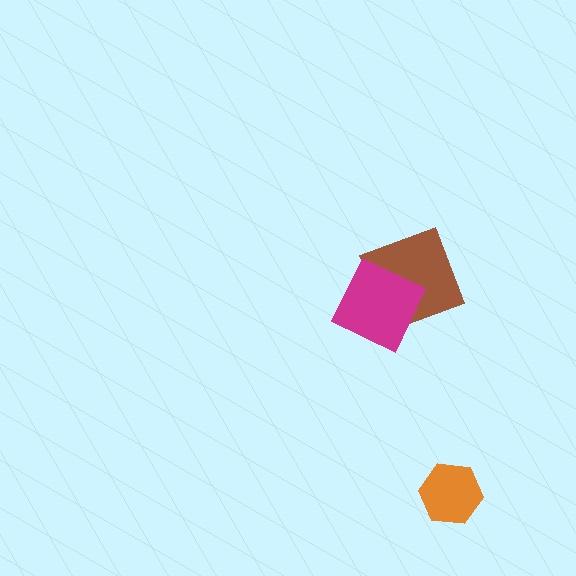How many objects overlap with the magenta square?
1 object overlaps with the magenta square.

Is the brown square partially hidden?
Yes, it is partially covered by another shape.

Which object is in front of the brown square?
The magenta square is in front of the brown square.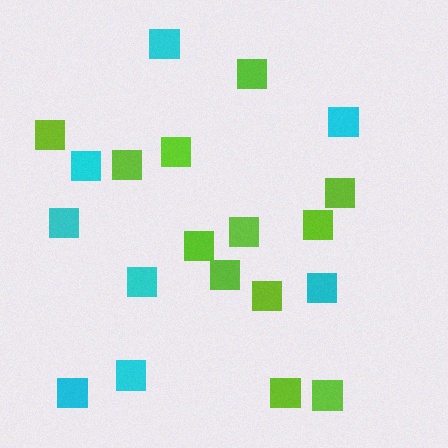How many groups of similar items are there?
There are 2 groups: one group of lime squares (12) and one group of cyan squares (8).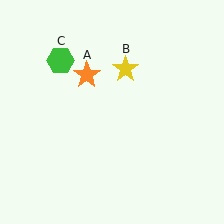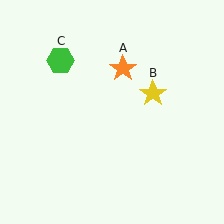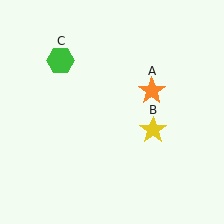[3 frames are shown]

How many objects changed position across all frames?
2 objects changed position: orange star (object A), yellow star (object B).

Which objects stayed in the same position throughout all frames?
Green hexagon (object C) remained stationary.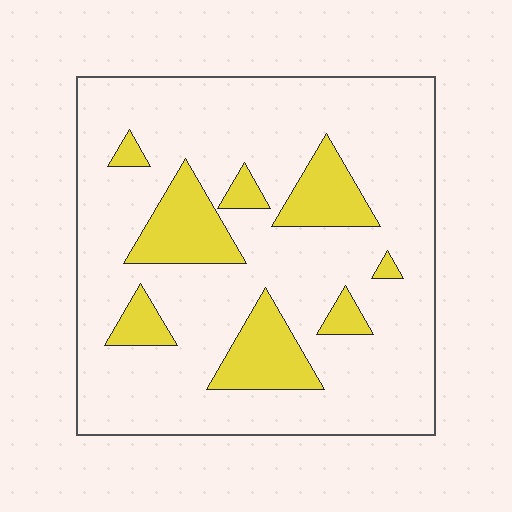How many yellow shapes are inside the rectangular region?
8.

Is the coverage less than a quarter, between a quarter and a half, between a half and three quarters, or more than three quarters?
Less than a quarter.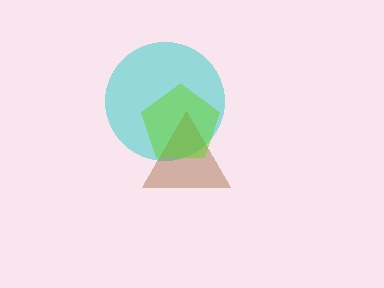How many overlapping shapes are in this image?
There are 3 overlapping shapes in the image.